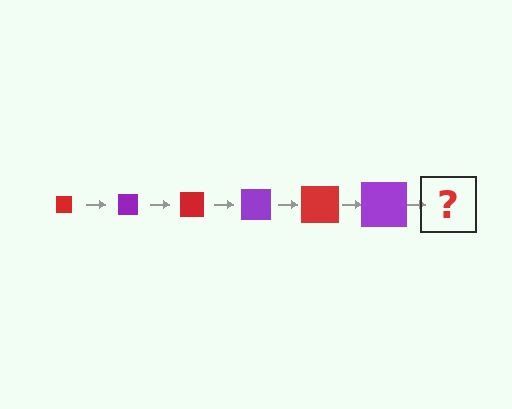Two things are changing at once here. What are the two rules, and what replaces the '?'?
The two rules are that the square grows larger each step and the color cycles through red and purple. The '?' should be a red square, larger than the previous one.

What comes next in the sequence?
The next element should be a red square, larger than the previous one.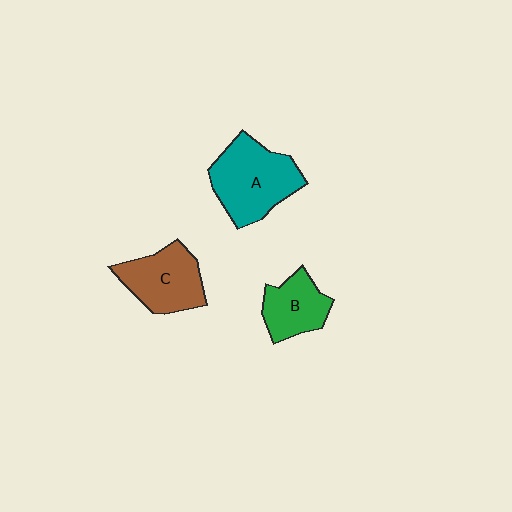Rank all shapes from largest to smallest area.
From largest to smallest: A (teal), C (brown), B (green).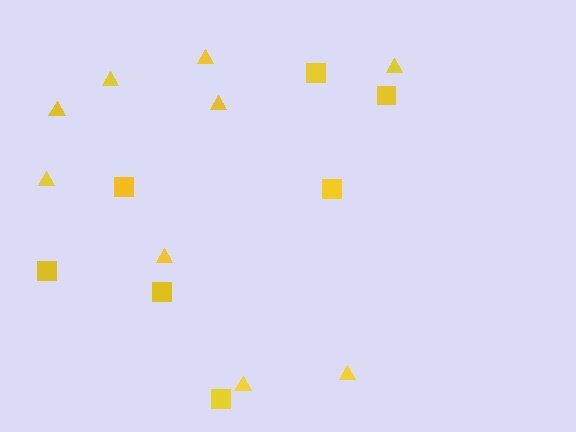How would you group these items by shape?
There are 2 groups: one group of squares (7) and one group of triangles (9).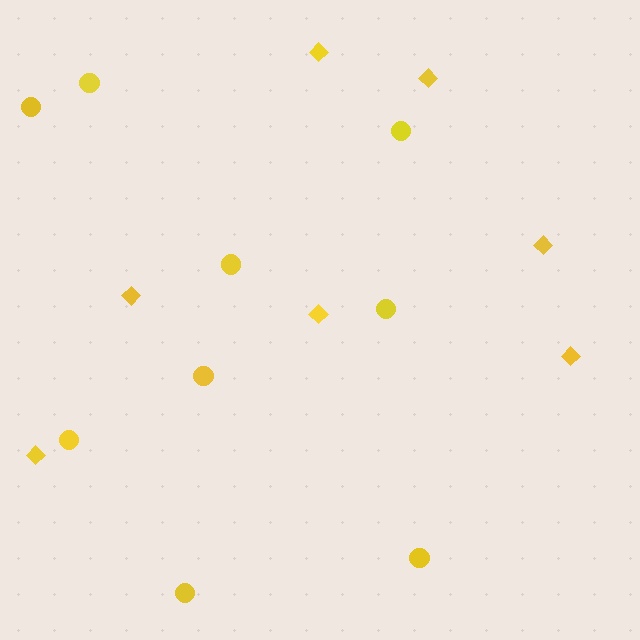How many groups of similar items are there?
There are 2 groups: one group of circles (9) and one group of diamonds (7).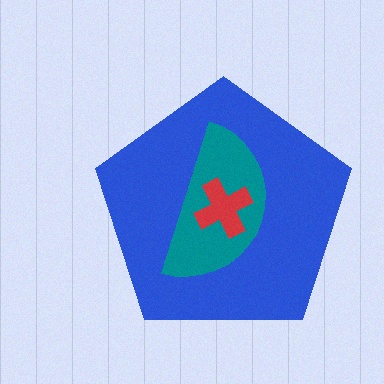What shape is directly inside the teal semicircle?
The red cross.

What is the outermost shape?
The blue pentagon.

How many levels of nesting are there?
3.